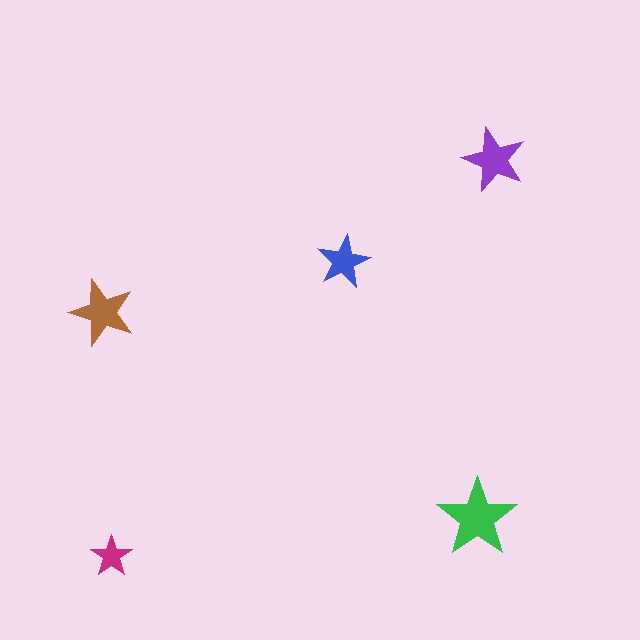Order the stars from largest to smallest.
the green one, the brown one, the purple one, the blue one, the magenta one.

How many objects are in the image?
There are 5 objects in the image.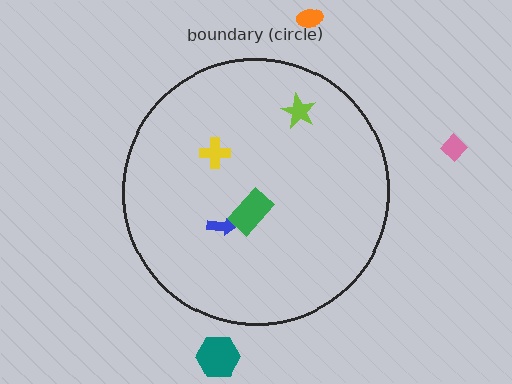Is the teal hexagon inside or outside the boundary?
Outside.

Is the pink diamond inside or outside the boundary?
Outside.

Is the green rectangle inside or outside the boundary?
Inside.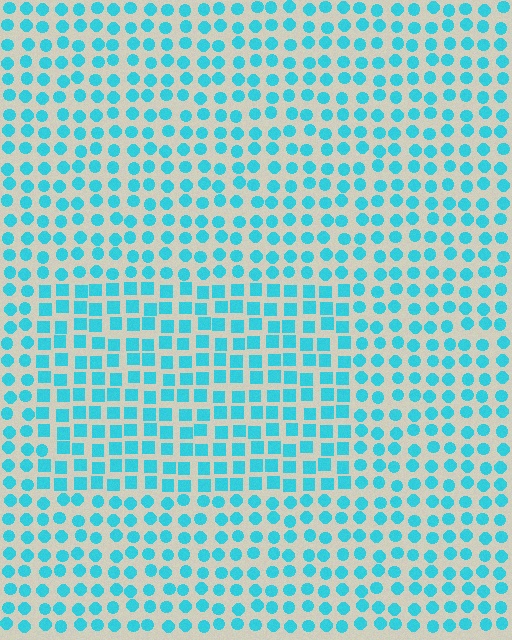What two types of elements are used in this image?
The image uses squares inside the rectangle region and circles outside it.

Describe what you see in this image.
The image is filled with small cyan elements arranged in a uniform grid. A rectangle-shaped region contains squares, while the surrounding area contains circles. The boundary is defined purely by the change in element shape.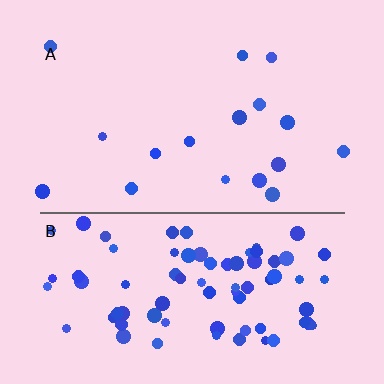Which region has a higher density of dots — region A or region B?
B (the bottom).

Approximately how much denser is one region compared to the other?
Approximately 4.9× — region B over region A.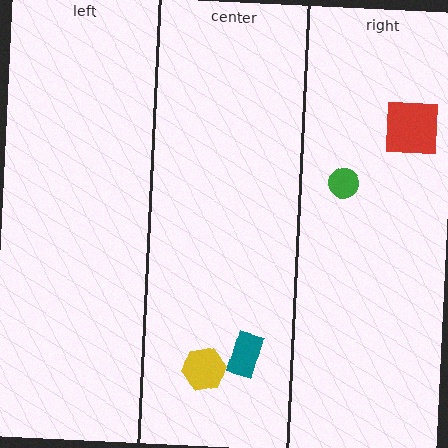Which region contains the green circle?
The right region.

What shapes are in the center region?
The teal rectangle, the yellow hexagon.